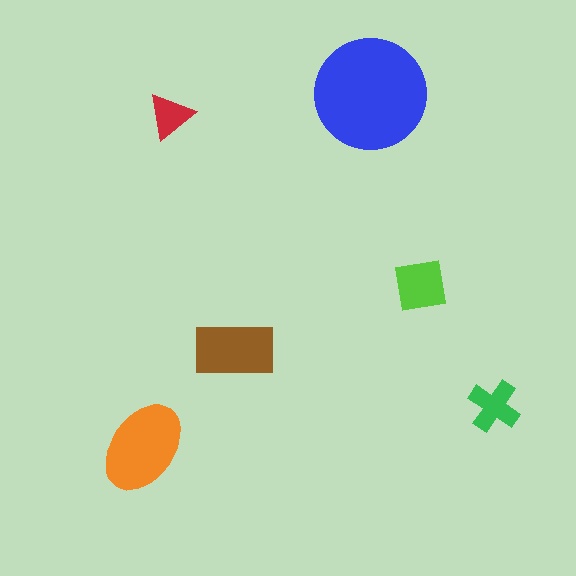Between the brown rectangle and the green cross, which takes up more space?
The brown rectangle.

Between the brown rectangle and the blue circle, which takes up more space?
The blue circle.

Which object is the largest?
The blue circle.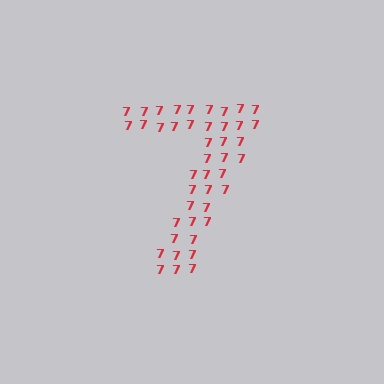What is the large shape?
The large shape is the digit 7.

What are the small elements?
The small elements are digit 7's.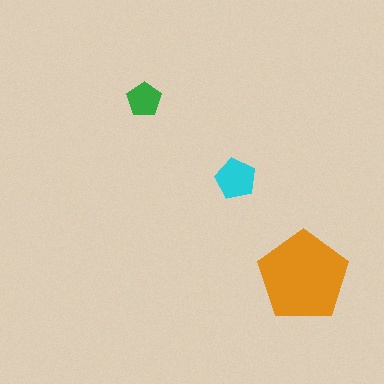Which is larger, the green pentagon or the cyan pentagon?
The cyan one.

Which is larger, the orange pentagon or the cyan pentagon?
The orange one.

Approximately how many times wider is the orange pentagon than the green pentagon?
About 2.5 times wider.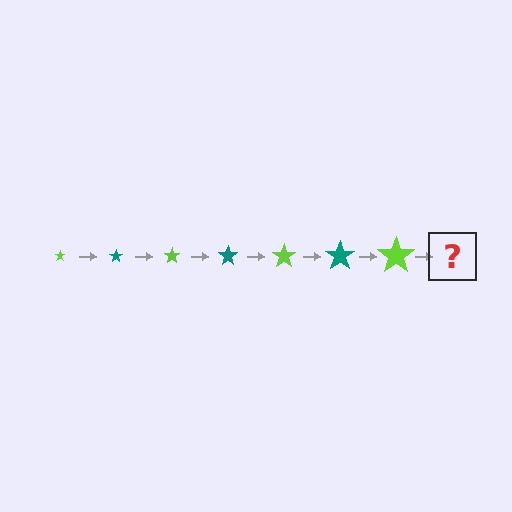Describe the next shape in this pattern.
It should be a teal star, larger than the previous one.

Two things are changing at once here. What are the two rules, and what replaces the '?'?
The two rules are that the star grows larger each step and the color cycles through lime and teal. The '?' should be a teal star, larger than the previous one.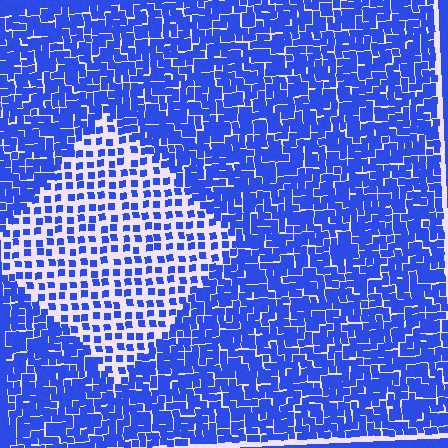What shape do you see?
I see a diamond.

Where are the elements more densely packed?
The elements are more densely packed outside the diamond boundary.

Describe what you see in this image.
The image contains small blue elements arranged at two different densities. A diamond-shaped region is visible where the elements are less densely packed than the surrounding area.